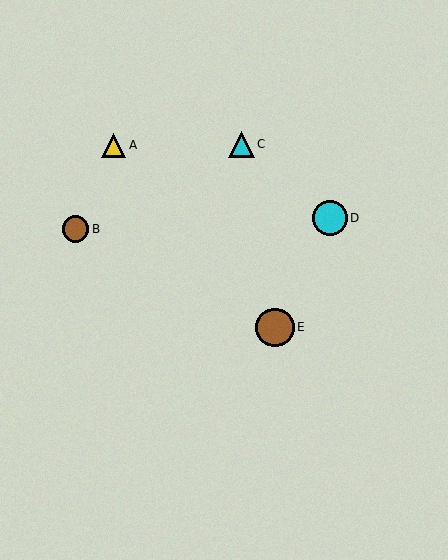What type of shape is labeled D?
Shape D is a cyan circle.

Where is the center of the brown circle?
The center of the brown circle is at (275, 327).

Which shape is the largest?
The brown circle (labeled E) is the largest.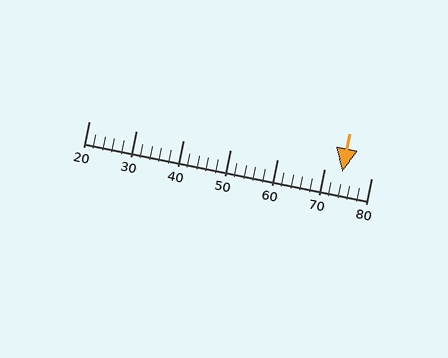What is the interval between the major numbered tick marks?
The major tick marks are spaced 10 units apart.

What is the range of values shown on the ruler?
The ruler shows values from 20 to 80.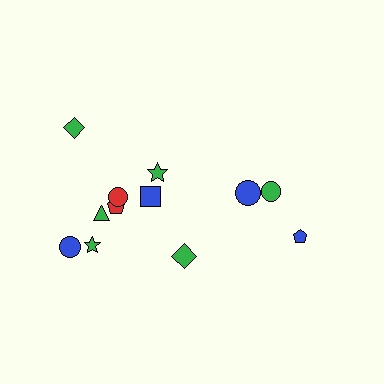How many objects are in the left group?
There are 8 objects.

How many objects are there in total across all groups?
There are 12 objects.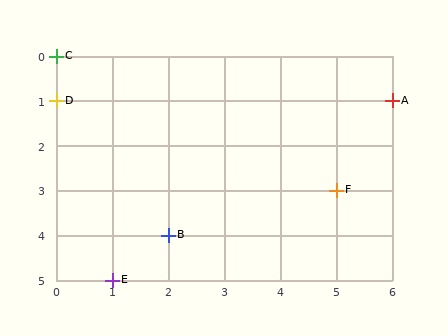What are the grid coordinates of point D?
Point D is at grid coordinates (0, 1).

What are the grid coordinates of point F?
Point F is at grid coordinates (5, 3).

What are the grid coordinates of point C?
Point C is at grid coordinates (0, 0).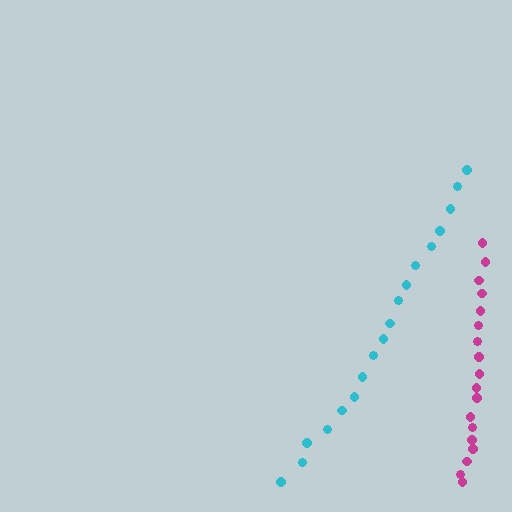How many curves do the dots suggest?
There are 2 distinct paths.